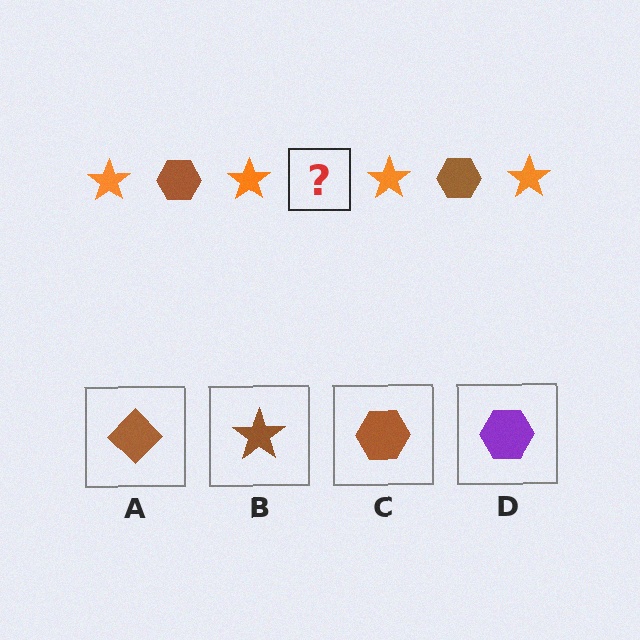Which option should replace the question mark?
Option C.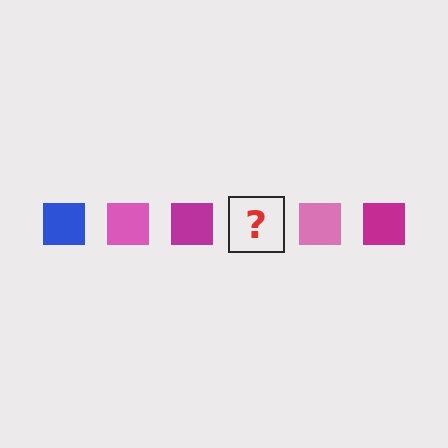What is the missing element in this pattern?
The missing element is a blue square.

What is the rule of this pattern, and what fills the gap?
The rule is that the pattern cycles through blue, pink, magenta squares. The gap should be filled with a blue square.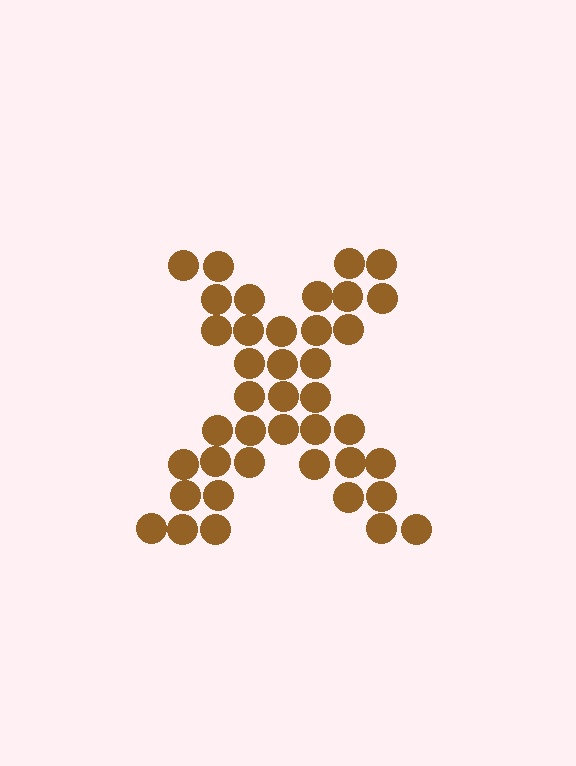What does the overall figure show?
The overall figure shows the letter X.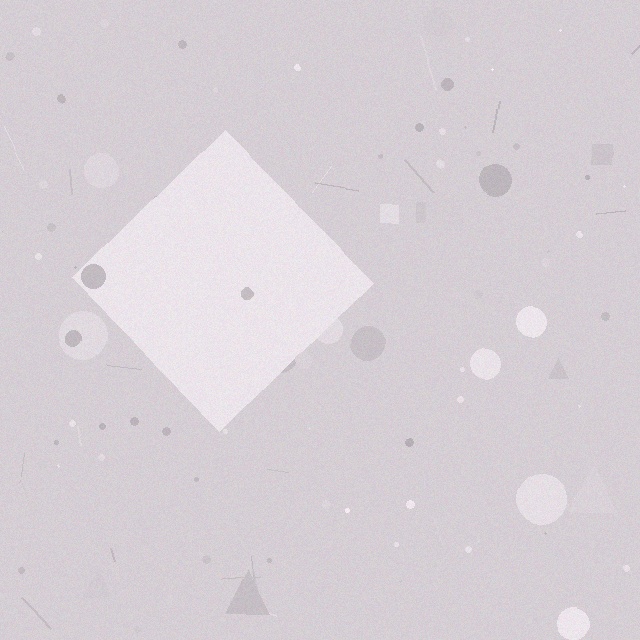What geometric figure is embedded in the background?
A diamond is embedded in the background.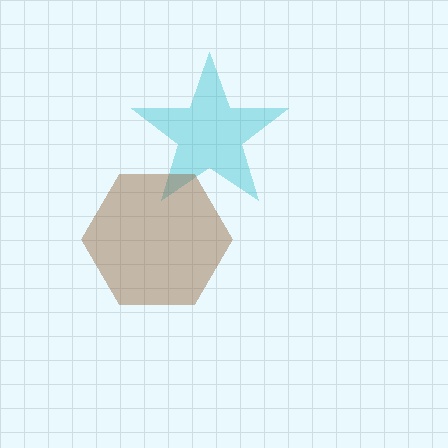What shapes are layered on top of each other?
The layered shapes are: a cyan star, a brown hexagon.